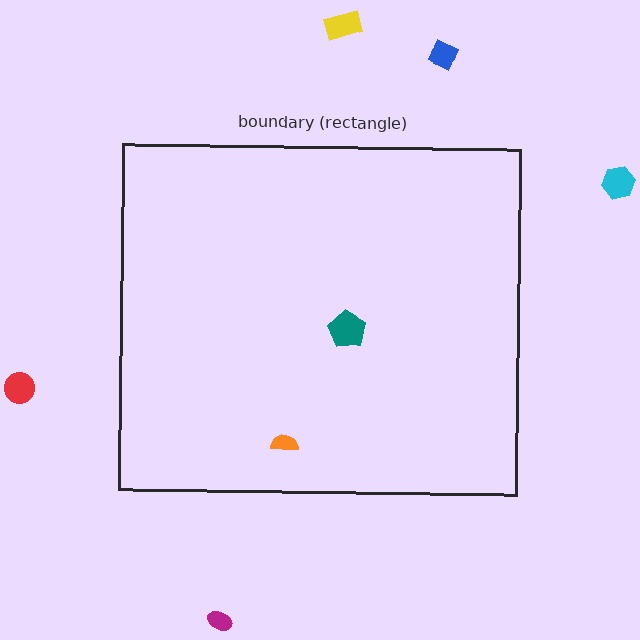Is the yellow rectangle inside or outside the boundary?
Outside.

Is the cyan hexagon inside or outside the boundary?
Outside.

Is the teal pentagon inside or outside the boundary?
Inside.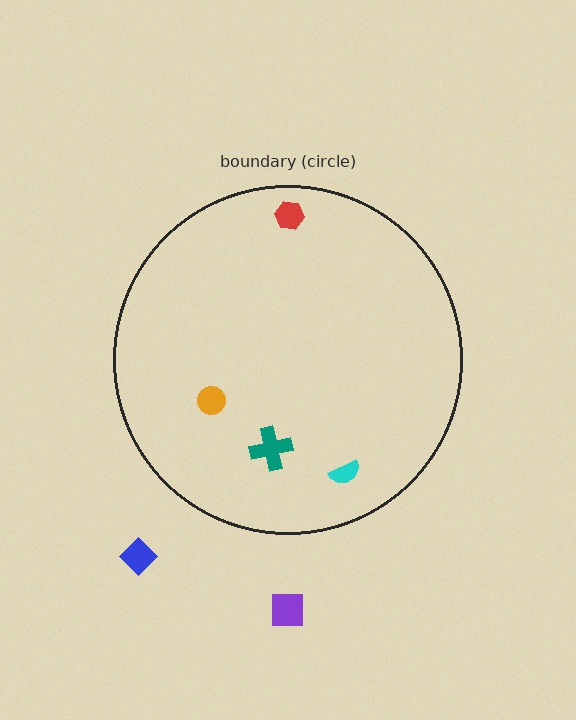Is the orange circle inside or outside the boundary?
Inside.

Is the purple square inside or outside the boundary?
Outside.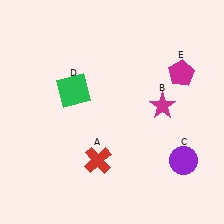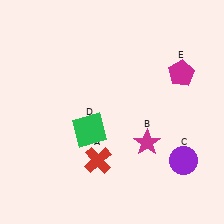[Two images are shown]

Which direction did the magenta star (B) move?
The magenta star (B) moved down.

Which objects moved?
The objects that moved are: the magenta star (B), the green square (D).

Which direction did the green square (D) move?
The green square (D) moved down.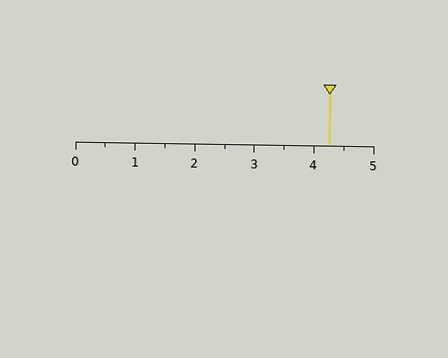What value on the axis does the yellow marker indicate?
The marker indicates approximately 4.2.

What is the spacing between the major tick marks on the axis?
The major ticks are spaced 1 apart.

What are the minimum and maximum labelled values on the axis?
The axis runs from 0 to 5.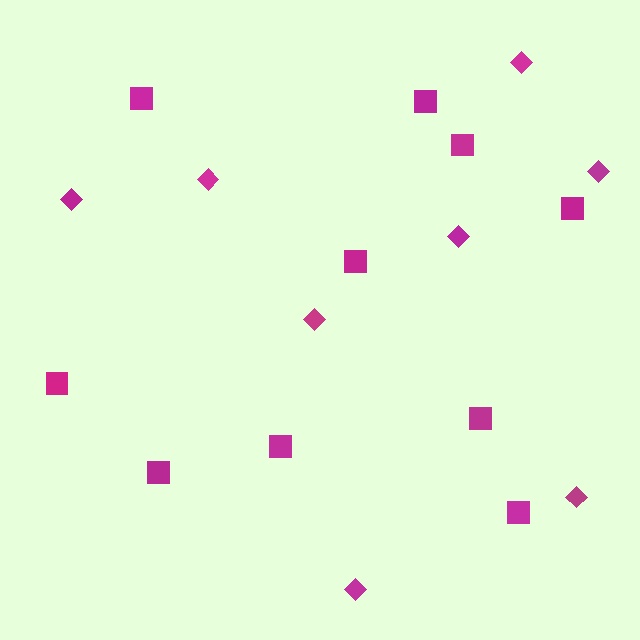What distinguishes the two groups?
There are 2 groups: one group of diamonds (8) and one group of squares (10).